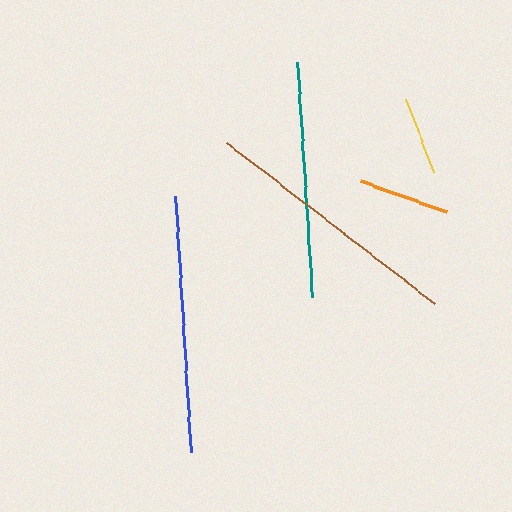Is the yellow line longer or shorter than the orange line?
The orange line is longer than the yellow line.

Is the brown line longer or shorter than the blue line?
The brown line is longer than the blue line.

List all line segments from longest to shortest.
From longest to shortest: brown, blue, teal, orange, yellow.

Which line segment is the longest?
The brown line is the longest at approximately 263 pixels.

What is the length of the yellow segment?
The yellow segment is approximately 77 pixels long.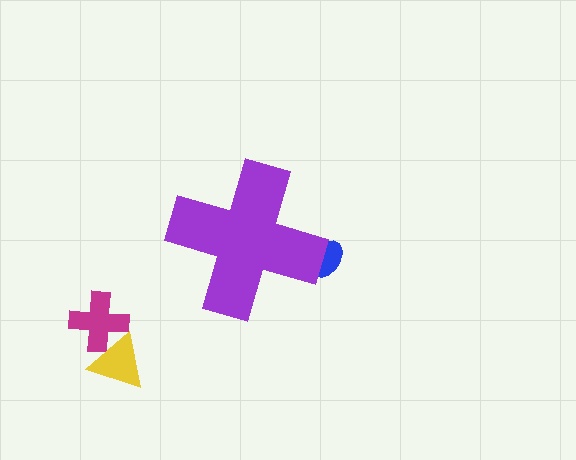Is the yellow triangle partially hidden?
No, the yellow triangle is fully visible.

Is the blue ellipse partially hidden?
Yes, the blue ellipse is partially hidden behind the purple cross.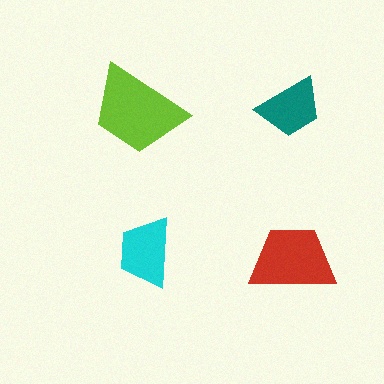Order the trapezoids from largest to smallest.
the lime one, the red one, the cyan one, the teal one.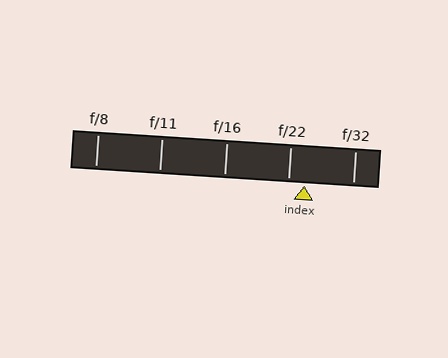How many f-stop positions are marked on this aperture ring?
There are 5 f-stop positions marked.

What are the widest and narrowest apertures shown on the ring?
The widest aperture shown is f/8 and the narrowest is f/32.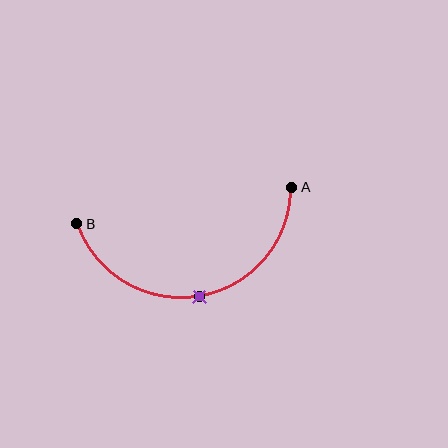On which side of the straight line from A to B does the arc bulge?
The arc bulges below the straight line connecting A and B.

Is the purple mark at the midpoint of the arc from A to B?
Yes. The purple mark lies on the arc at equal arc-length from both A and B — it is the arc midpoint.